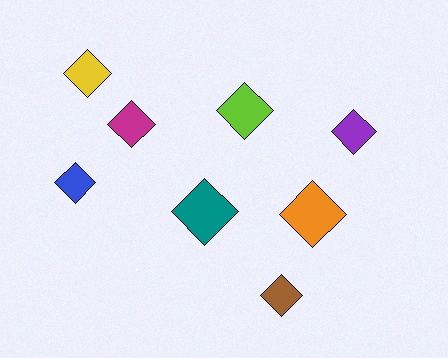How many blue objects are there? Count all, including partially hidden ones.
There is 1 blue object.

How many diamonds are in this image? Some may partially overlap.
There are 8 diamonds.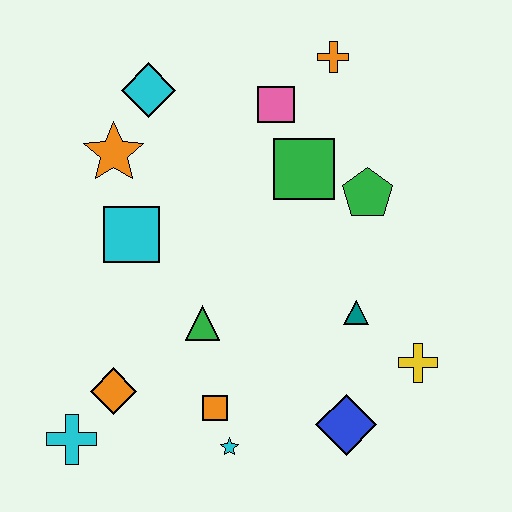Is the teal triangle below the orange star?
Yes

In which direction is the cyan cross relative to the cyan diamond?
The cyan cross is below the cyan diamond.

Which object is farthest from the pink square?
The cyan cross is farthest from the pink square.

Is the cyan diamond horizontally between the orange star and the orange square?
Yes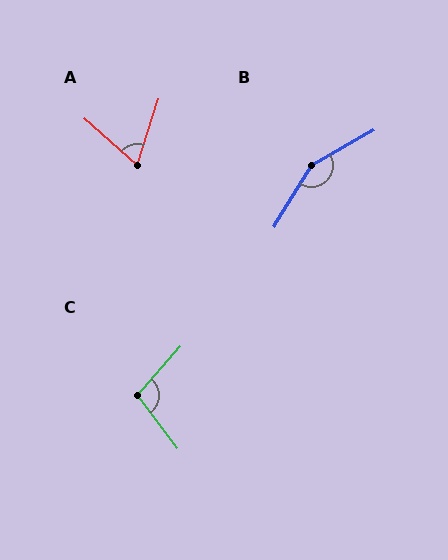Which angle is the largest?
B, at approximately 150 degrees.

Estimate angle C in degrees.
Approximately 101 degrees.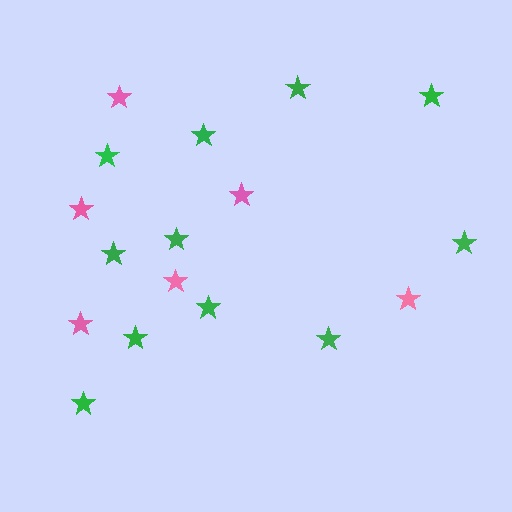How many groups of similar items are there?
There are 2 groups: one group of green stars (11) and one group of pink stars (6).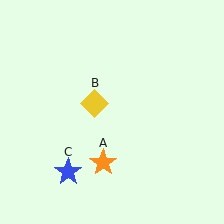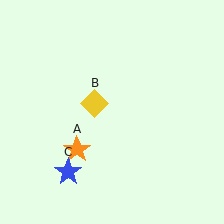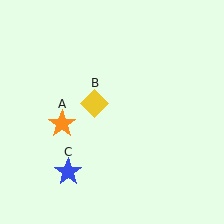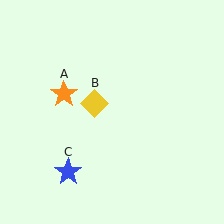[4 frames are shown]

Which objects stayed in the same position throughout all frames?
Yellow diamond (object B) and blue star (object C) remained stationary.